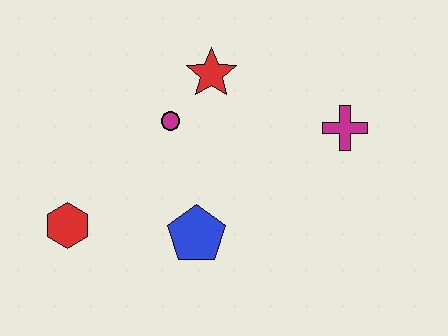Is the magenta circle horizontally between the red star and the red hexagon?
Yes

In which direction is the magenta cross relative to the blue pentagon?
The magenta cross is to the right of the blue pentagon.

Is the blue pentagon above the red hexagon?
No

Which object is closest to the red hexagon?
The blue pentagon is closest to the red hexagon.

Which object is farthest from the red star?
The red hexagon is farthest from the red star.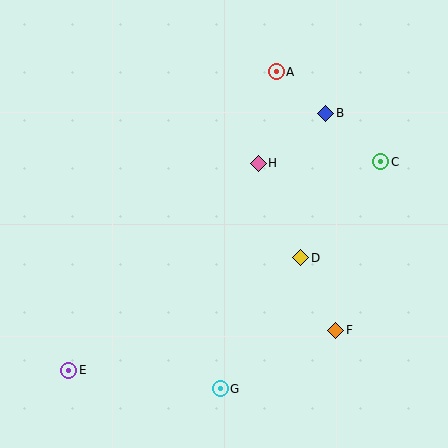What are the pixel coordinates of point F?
Point F is at (336, 330).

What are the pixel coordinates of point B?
Point B is at (326, 113).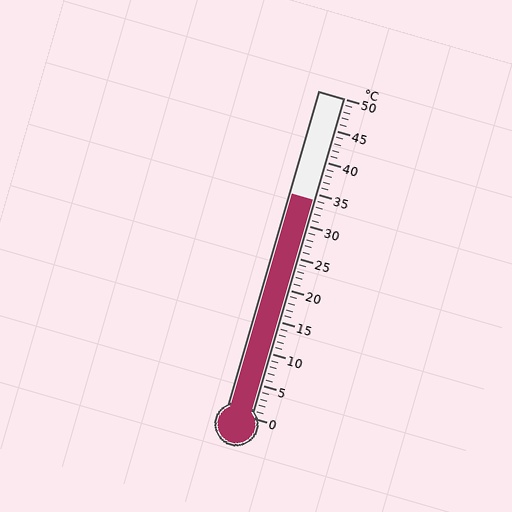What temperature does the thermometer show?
The thermometer shows approximately 34°C.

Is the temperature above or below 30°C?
The temperature is above 30°C.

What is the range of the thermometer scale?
The thermometer scale ranges from 0°C to 50°C.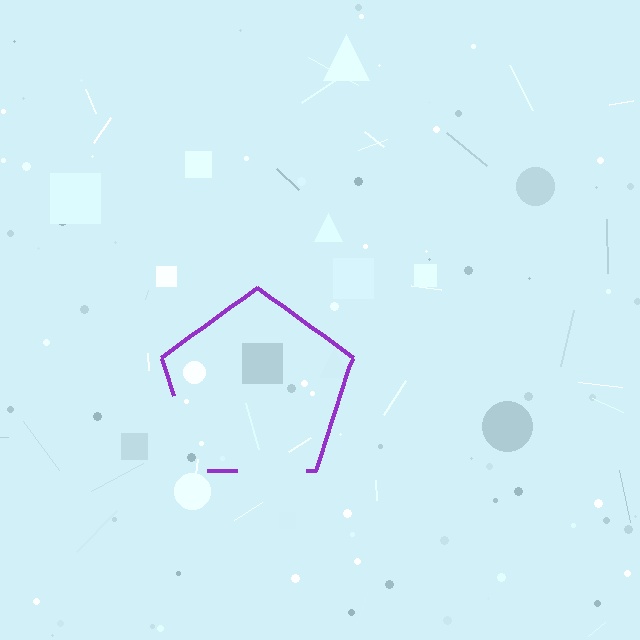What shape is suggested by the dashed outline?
The dashed outline suggests a pentagon.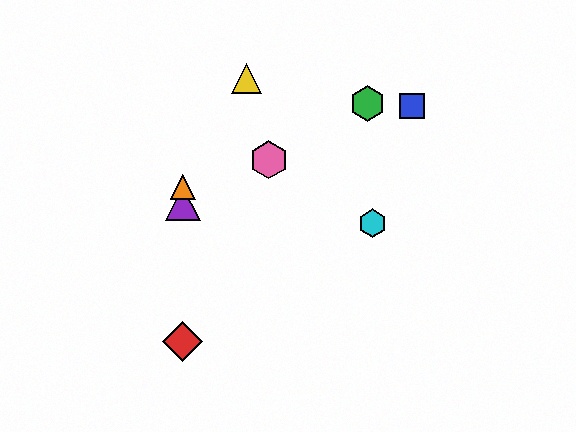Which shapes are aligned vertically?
The red diamond, the purple triangle, the orange triangle are aligned vertically.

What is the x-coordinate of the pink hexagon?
The pink hexagon is at x≈269.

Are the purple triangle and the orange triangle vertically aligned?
Yes, both are at x≈183.